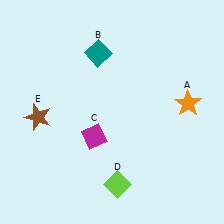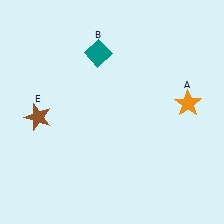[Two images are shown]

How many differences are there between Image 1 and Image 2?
There are 2 differences between the two images.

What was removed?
The magenta diamond (C), the lime diamond (D) were removed in Image 2.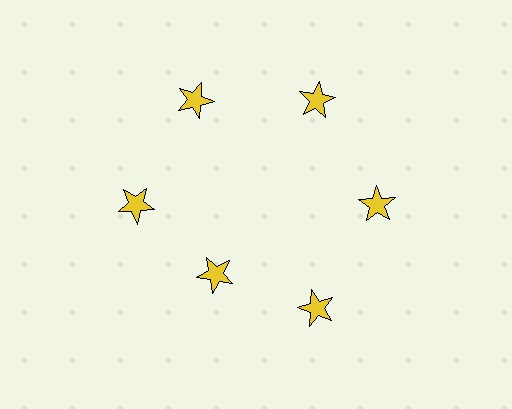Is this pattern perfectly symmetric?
No. The 6 yellow stars are arranged in a ring, but one element near the 7 o'clock position is pulled inward toward the center, breaking the 6-fold rotational symmetry.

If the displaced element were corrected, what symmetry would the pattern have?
It would have 6-fold rotational symmetry — the pattern would map onto itself every 60 degrees.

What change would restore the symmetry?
The symmetry would be restored by moving it outward, back onto the ring so that all 6 stars sit at equal angles and equal distance from the center.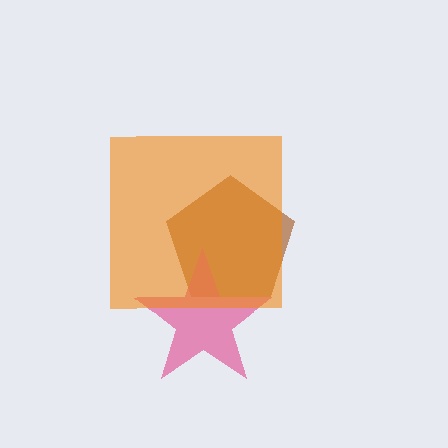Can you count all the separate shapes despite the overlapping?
Yes, there are 3 separate shapes.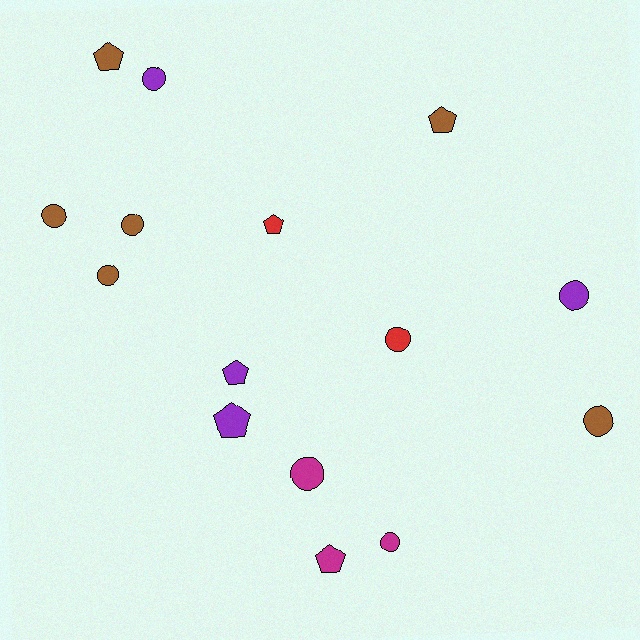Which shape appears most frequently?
Circle, with 9 objects.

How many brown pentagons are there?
There are 2 brown pentagons.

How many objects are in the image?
There are 15 objects.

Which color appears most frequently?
Brown, with 6 objects.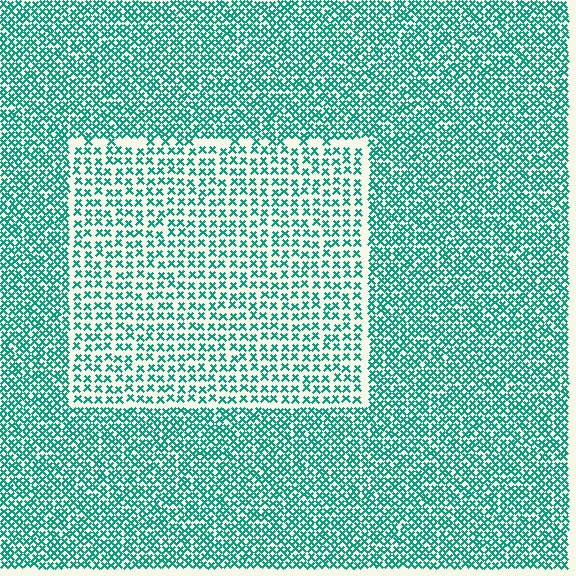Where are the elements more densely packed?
The elements are more densely packed outside the rectangle boundary.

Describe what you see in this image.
The image contains small teal elements arranged at two different densities. A rectangle-shaped region is visible where the elements are less densely packed than the surrounding area.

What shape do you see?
I see a rectangle.